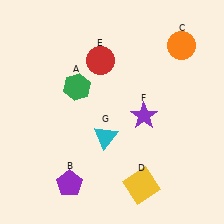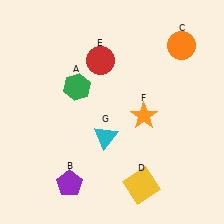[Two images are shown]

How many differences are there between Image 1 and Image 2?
There is 1 difference between the two images.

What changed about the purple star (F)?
In Image 1, F is purple. In Image 2, it changed to orange.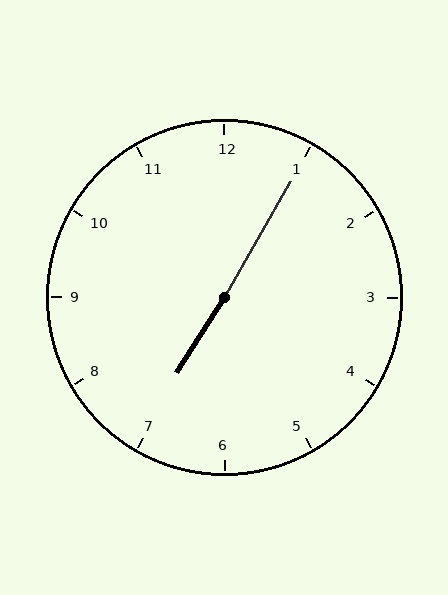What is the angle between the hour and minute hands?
Approximately 178 degrees.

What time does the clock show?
7:05.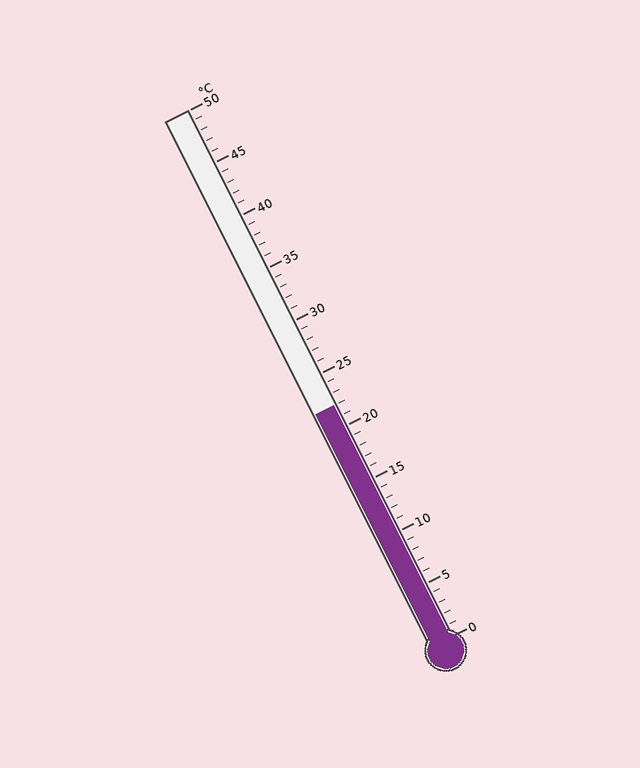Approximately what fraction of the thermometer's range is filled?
The thermometer is filled to approximately 45% of its range.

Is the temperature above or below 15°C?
The temperature is above 15°C.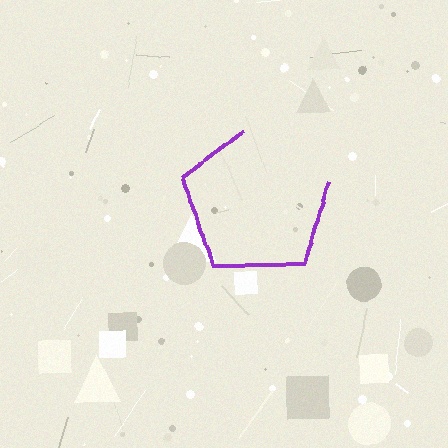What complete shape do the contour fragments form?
The contour fragments form a pentagon.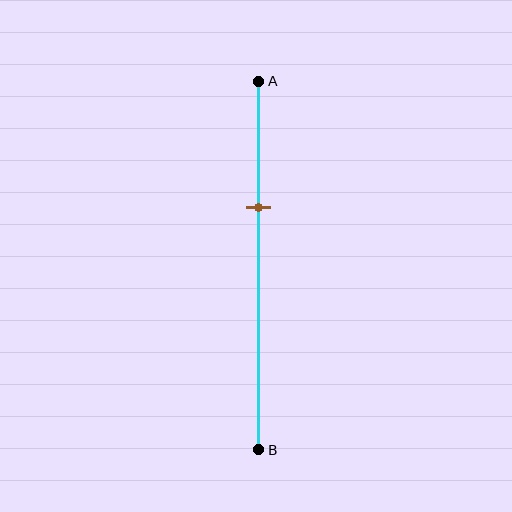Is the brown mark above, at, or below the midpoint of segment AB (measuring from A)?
The brown mark is above the midpoint of segment AB.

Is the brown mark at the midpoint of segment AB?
No, the mark is at about 35% from A, not at the 50% midpoint.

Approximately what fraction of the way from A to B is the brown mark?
The brown mark is approximately 35% of the way from A to B.